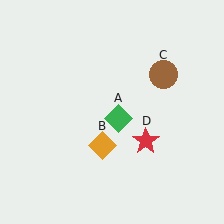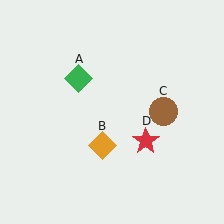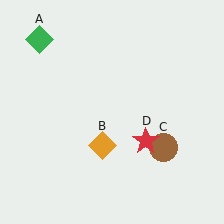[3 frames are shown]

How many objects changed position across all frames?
2 objects changed position: green diamond (object A), brown circle (object C).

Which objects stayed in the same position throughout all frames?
Orange diamond (object B) and red star (object D) remained stationary.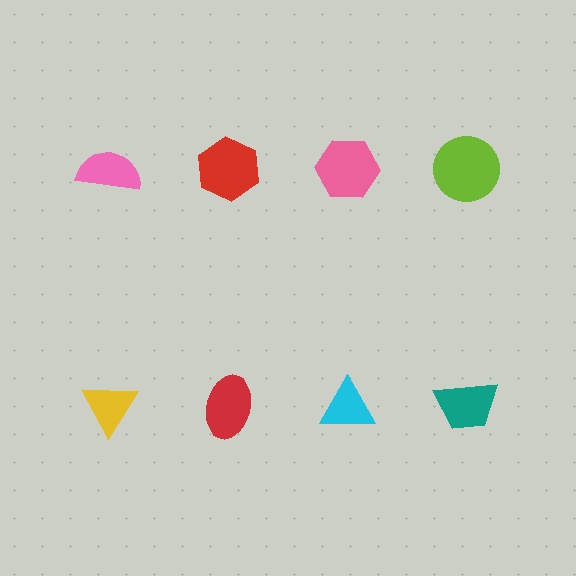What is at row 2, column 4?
A teal trapezoid.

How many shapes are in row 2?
4 shapes.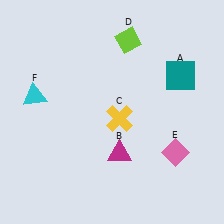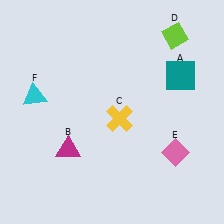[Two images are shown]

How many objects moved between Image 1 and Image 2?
2 objects moved between the two images.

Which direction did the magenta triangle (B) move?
The magenta triangle (B) moved left.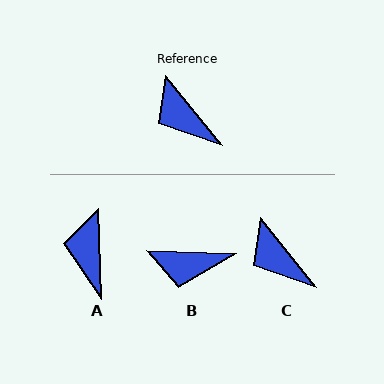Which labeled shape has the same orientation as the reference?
C.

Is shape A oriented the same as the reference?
No, it is off by about 37 degrees.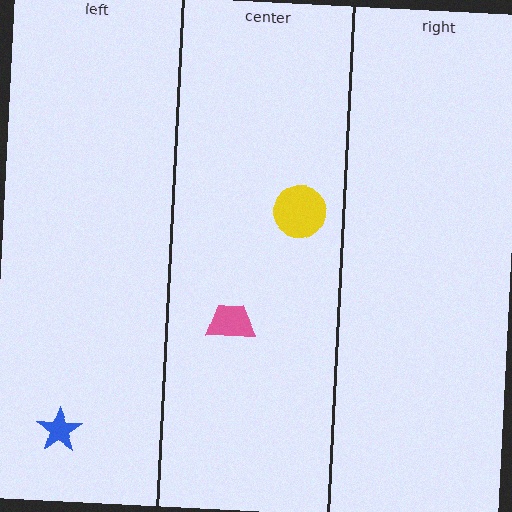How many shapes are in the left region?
1.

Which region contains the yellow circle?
The center region.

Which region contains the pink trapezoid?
The center region.